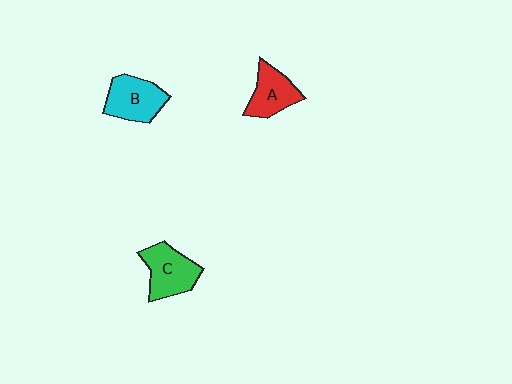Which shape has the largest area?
Shape C (green).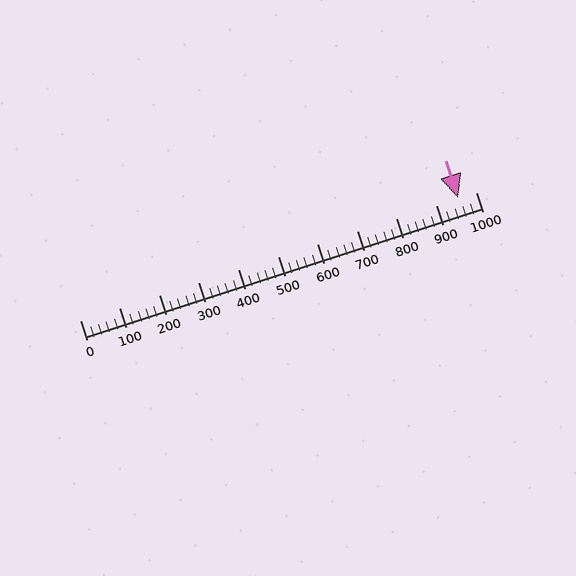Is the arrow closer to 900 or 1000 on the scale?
The arrow is closer to 1000.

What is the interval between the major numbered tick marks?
The major tick marks are spaced 100 units apart.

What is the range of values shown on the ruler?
The ruler shows values from 0 to 1000.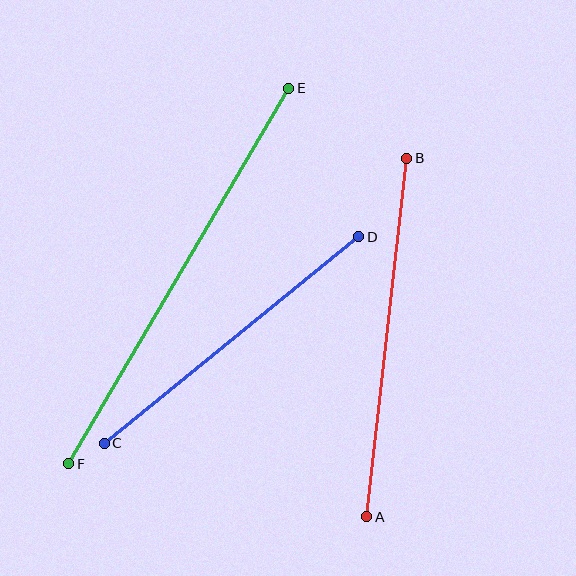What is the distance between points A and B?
The distance is approximately 361 pixels.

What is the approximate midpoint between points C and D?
The midpoint is at approximately (231, 340) pixels.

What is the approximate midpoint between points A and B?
The midpoint is at approximately (387, 338) pixels.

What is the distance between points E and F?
The distance is approximately 435 pixels.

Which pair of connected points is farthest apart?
Points E and F are farthest apart.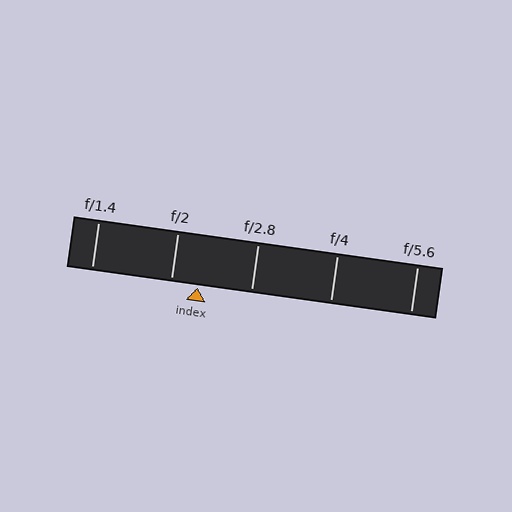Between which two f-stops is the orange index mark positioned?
The index mark is between f/2 and f/2.8.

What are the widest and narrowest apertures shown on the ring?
The widest aperture shown is f/1.4 and the narrowest is f/5.6.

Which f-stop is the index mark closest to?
The index mark is closest to f/2.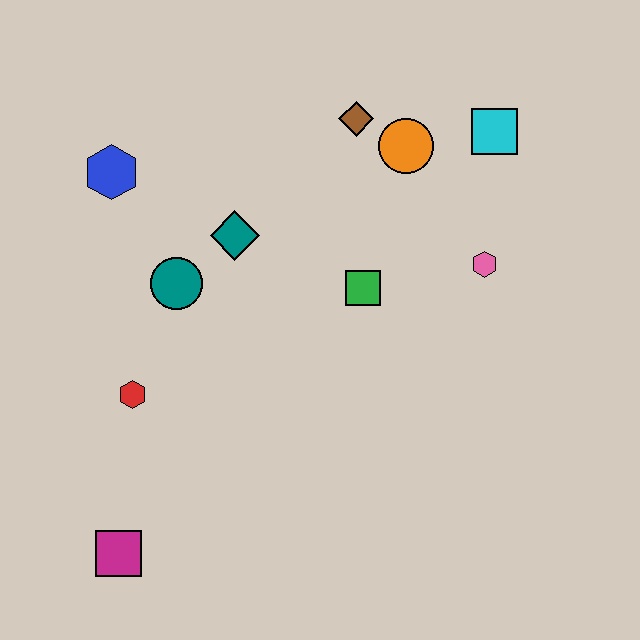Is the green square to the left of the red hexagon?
No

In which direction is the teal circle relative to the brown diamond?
The teal circle is to the left of the brown diamond.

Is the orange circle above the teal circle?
Yes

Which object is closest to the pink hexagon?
The green square is closest to the pink hexagon.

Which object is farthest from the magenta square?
The cyan square is farthest from the magenta square.